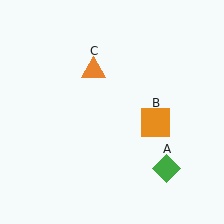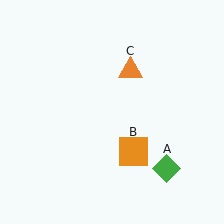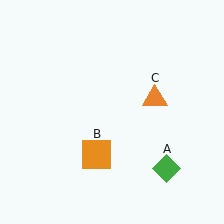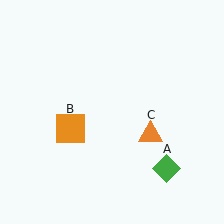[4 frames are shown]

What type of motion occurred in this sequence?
The orange square (object B), orange triangle (object C) rotated clockwise around the center of the scene.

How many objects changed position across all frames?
2 objects changed position: orange square (object B), orange triangle (object C).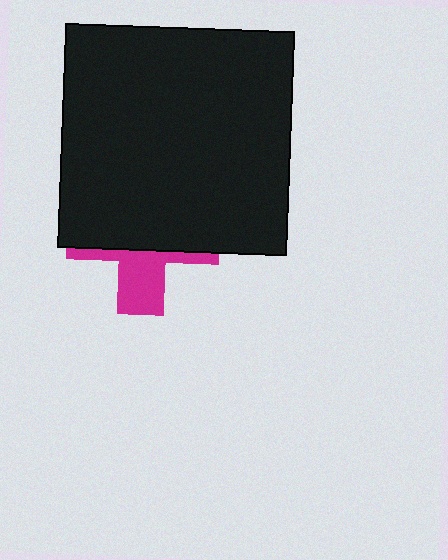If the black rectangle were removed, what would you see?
You would see the complete magenta cross.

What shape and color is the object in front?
The object in front is a black rectangle.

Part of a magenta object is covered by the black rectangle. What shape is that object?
It is a cross.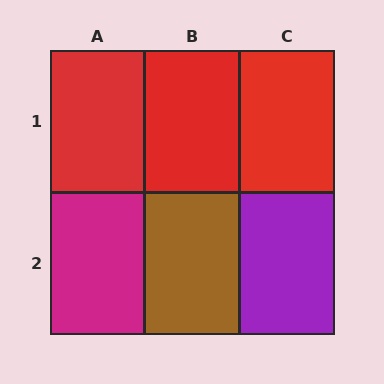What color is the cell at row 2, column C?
Purple.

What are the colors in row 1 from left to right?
Red, red, red.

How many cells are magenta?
1 cell is magenta.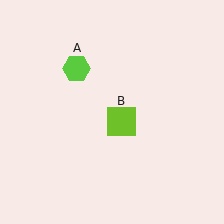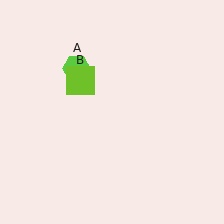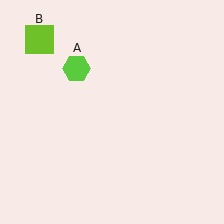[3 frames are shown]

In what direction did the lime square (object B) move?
The lime square (object B) moved up and to the left.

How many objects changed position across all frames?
1 object changed position: lime square (object B).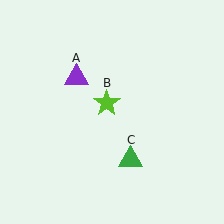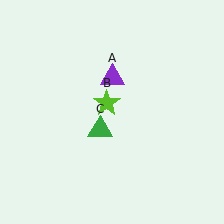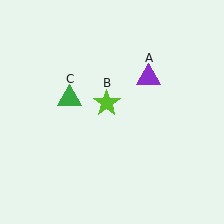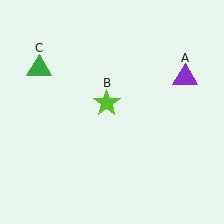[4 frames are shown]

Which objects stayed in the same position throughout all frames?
Lime star (object B) remained stationary.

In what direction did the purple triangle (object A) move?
The purple triangle (object A) moved right.